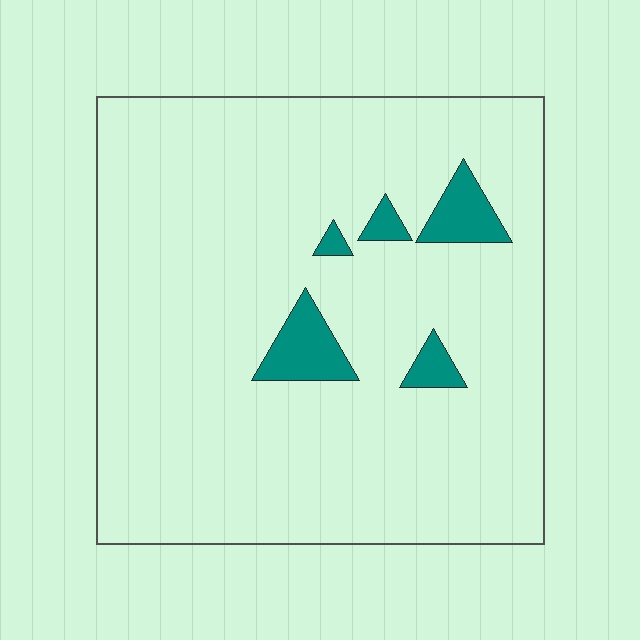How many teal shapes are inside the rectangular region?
5.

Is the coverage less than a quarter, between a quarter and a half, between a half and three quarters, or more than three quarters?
Less than a quarter.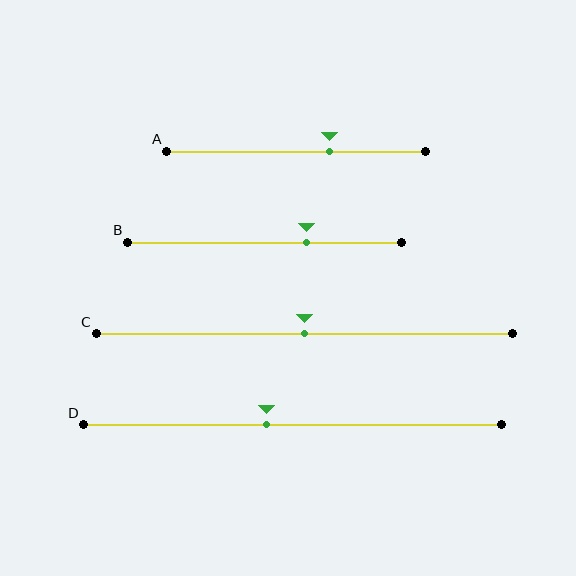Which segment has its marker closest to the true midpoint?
Segment C has its marker closest to the true midpoint.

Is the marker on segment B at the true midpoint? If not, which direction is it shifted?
No, the marker on segment B is shifted to the right by about 15% of the segment length.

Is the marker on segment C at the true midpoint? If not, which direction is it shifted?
Yes, the marker on segment C is at the true midpoint.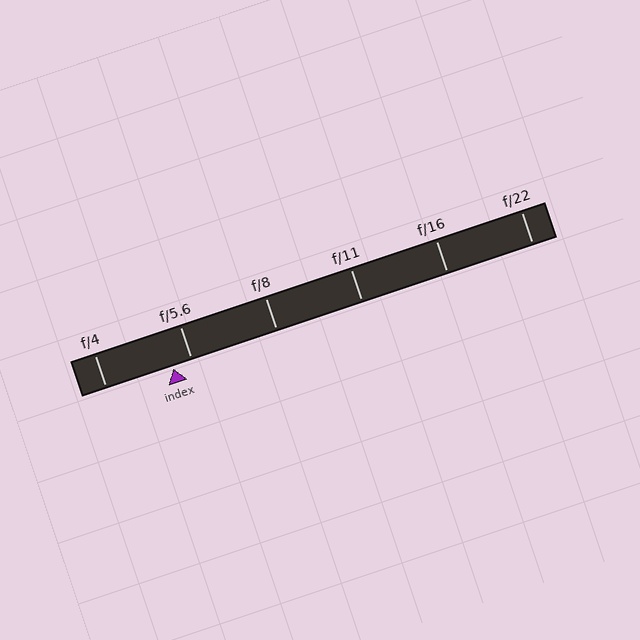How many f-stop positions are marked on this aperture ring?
There are 6 f-stop positions marked.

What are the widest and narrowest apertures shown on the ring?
The widest aperture shown is f/4 and the narrowest is f/22.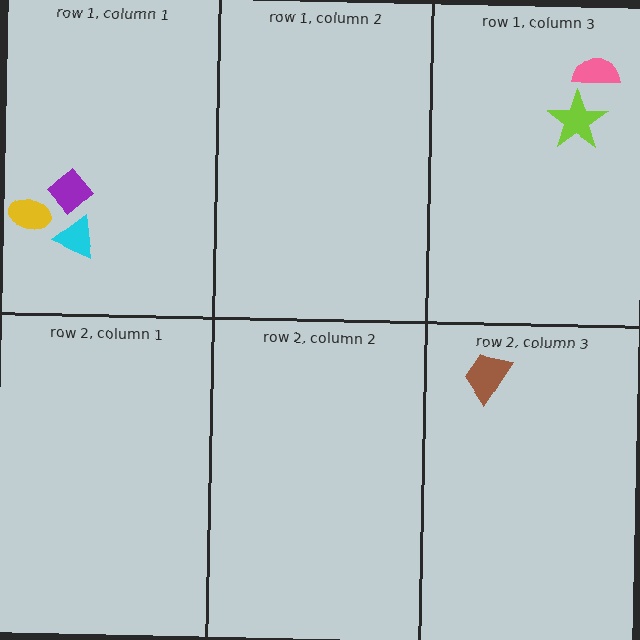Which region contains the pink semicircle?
The row 1, column 3 region.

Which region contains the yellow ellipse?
The row 1, column 1 region.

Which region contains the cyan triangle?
The row 1, column 1 region.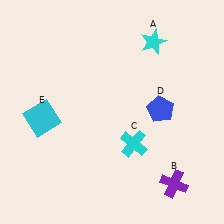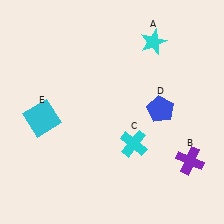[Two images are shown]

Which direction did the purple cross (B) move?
The purple cross (B) moved up.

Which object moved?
The purple cross (B) moved up.